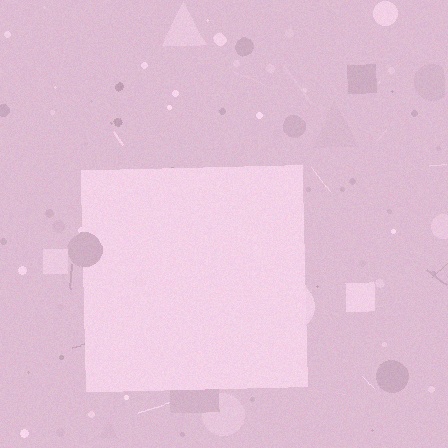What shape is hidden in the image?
A square is hidden in the image.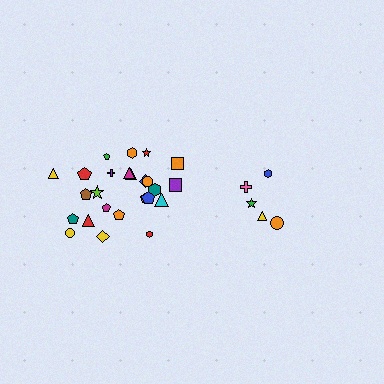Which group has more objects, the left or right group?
The left group.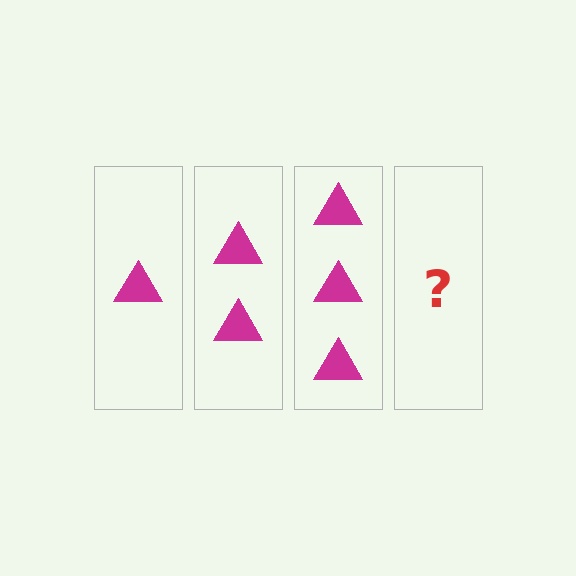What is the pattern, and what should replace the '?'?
The pattern is that each step adds one more triangle. The '?' should be 4 triangles.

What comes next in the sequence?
The next element should be 4 triangles.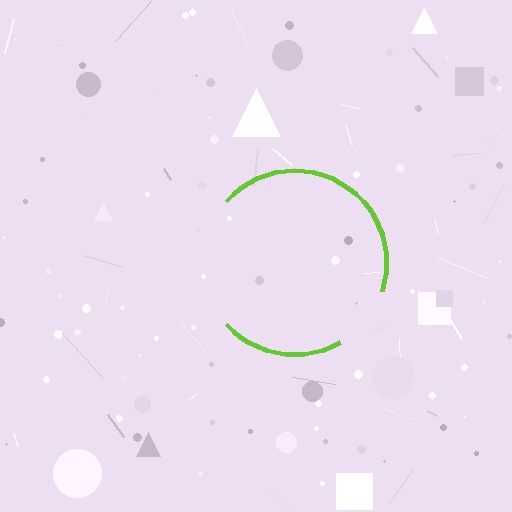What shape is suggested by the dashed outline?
The dashed outline suggests a circle.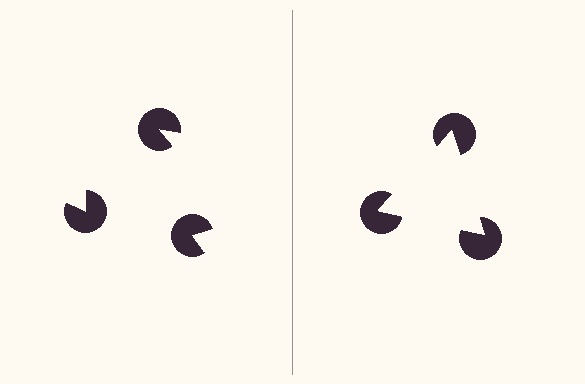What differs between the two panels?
The pac-man discs are positioned identically on both sides; only the wedge orientations differ. On the right they align to a triangle; on the left they are misaligned.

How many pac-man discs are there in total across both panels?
6 — 3 on each side.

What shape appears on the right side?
An illusory triangle.